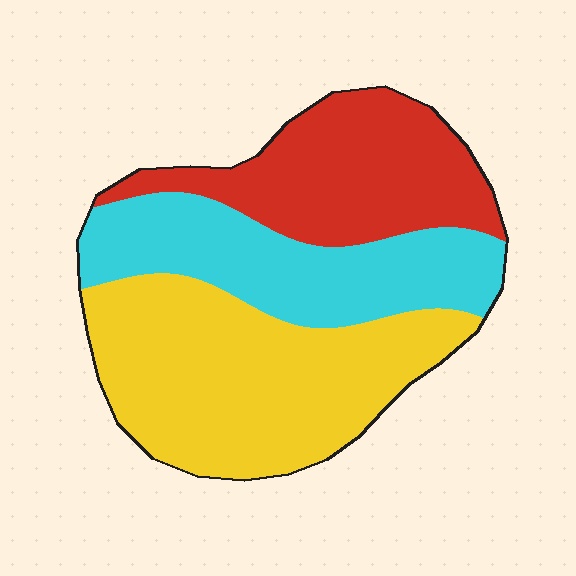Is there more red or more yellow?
Yellow.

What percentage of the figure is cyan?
Cyan takes up about one quarter (1/4) of the figure.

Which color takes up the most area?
Yellow, at roughly 45%.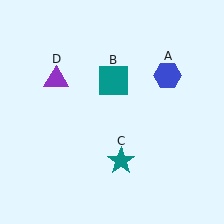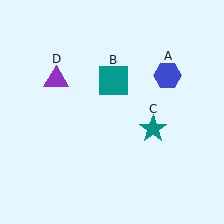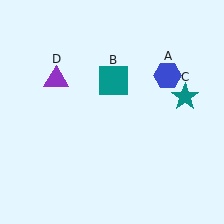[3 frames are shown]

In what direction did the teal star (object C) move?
The teal star (object C) moved up and to the right.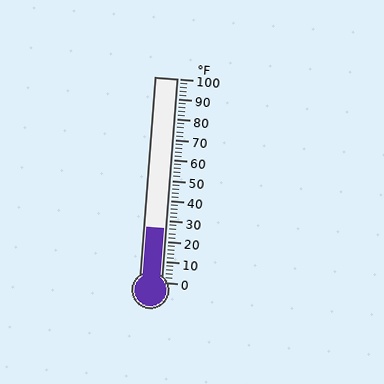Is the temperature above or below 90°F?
The temperature is below 90°F.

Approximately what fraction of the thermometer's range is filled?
The thermometer is filled to approximately 25% of its range.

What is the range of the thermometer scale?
The thermometer scale ranges from 0°F to 100°F.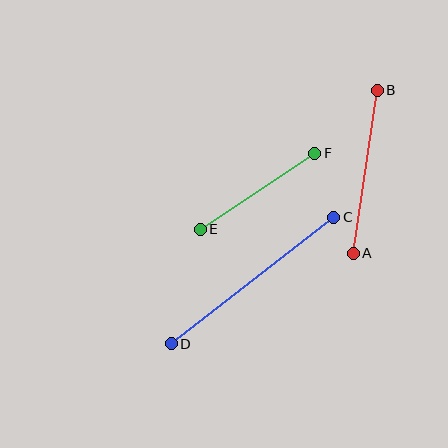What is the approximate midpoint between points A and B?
The midpoint is at approximately (365, 172) pixels.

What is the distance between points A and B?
The distance is approximately 165 pixels.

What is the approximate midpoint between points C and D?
The midpoint is at approximately (252, 280) pixels.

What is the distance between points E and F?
The distance is approximately 138 pixels.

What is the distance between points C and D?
The distance is approximately 206 pixels.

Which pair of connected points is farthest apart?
Points C and D are farthest apart.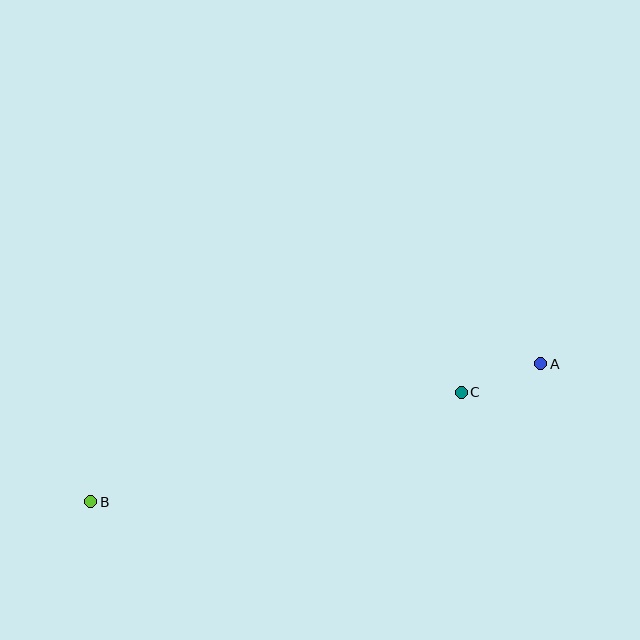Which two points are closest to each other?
Points A and C are closest to each other.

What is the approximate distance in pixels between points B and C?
The distance between B and C is approximately 386 pixels.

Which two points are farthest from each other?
Points A and B are farthest from each other.